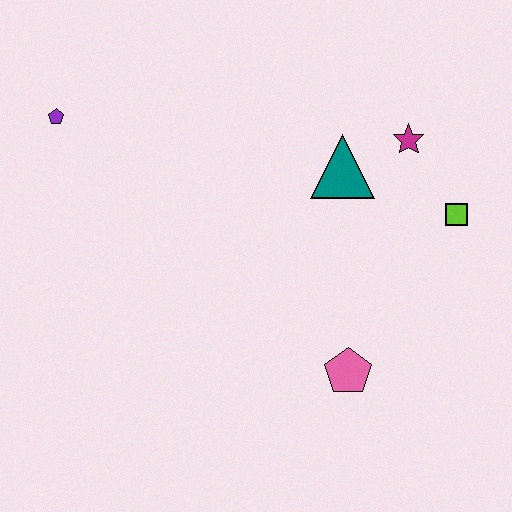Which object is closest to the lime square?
The magenta star is closest to the lime square.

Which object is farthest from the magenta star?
The purple pentagon is farthest from the magenta star.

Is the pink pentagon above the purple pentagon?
No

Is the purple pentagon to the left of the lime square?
Yes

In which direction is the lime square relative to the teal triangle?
The lime square is to the right of the teal triangle.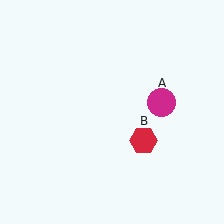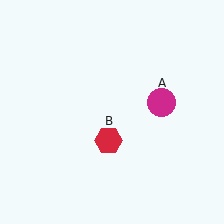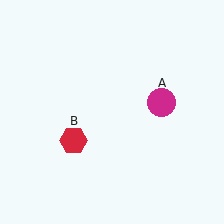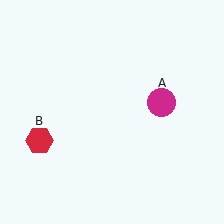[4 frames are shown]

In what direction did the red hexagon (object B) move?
The red hexagon (object B) moved left.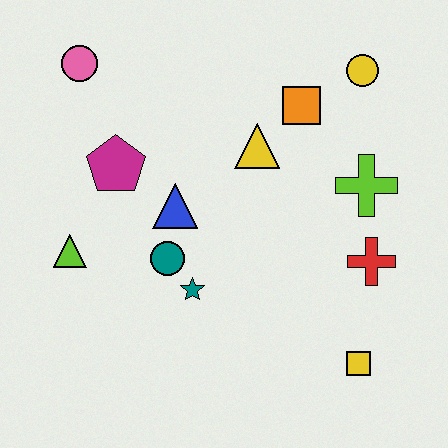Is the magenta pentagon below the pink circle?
Yes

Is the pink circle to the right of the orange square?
No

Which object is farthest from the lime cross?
The pink circle is farthest from the lime cross.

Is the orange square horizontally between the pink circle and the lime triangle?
No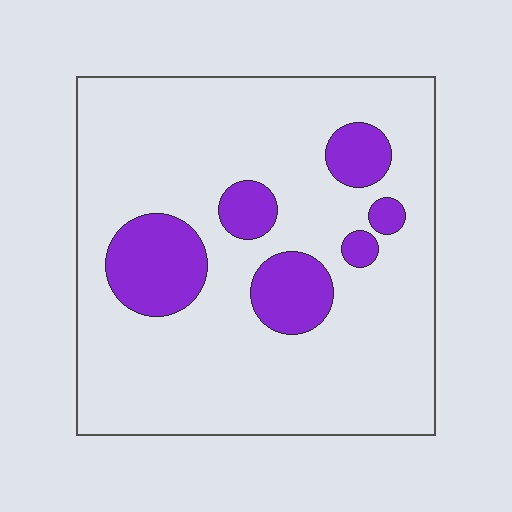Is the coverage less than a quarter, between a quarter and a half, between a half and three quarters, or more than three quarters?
Less than a quarter.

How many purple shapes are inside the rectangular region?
6.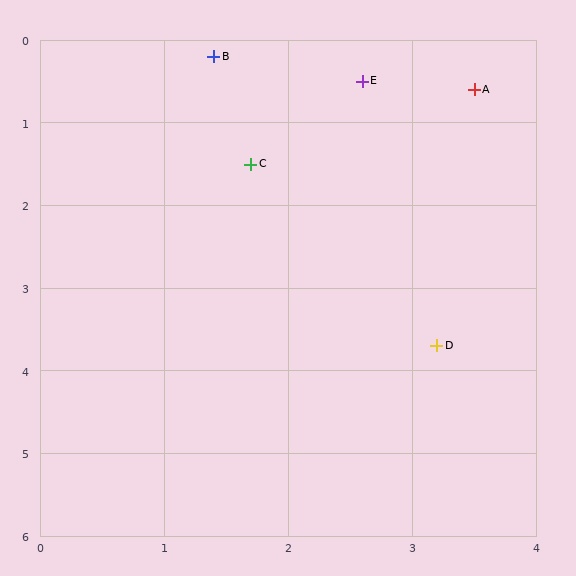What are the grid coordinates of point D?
Point D is at approximately (3.2, 3.7).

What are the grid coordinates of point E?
Point E is at approximately (2.6, 0.5).